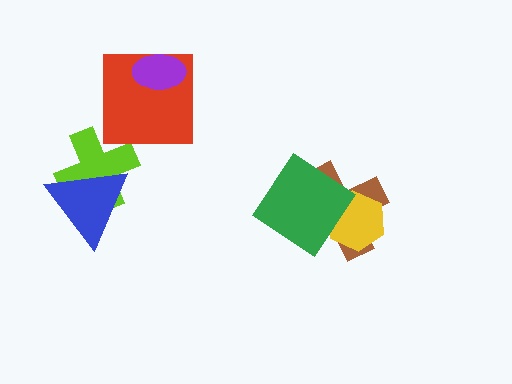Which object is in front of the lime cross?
The blue triangle is in front of the lime cross.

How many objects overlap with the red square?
1 object overlaps with the red square.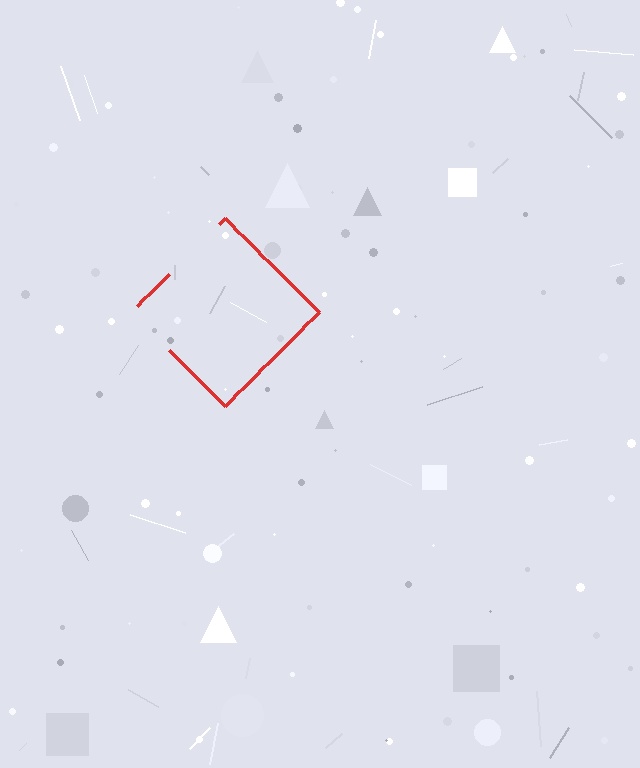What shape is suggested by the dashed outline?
The dashed outline suggests a diamond.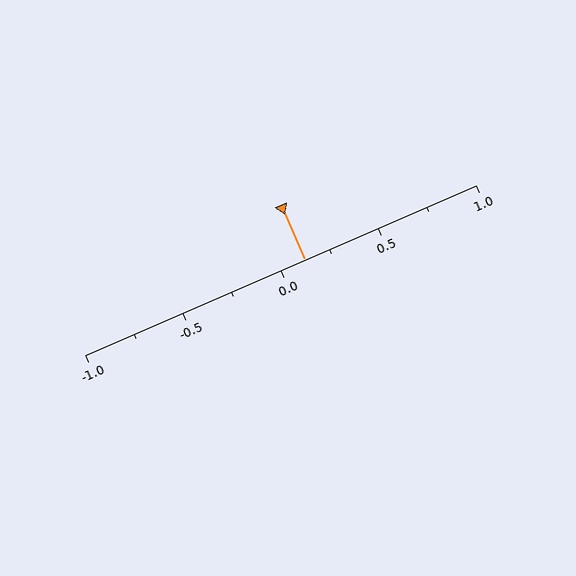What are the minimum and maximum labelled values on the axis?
The axis runs from -1.0 to 1.0.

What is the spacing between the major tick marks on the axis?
The major ticks are spaced 0.5 apart.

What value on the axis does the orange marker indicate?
The marker indicates approximately 0.12.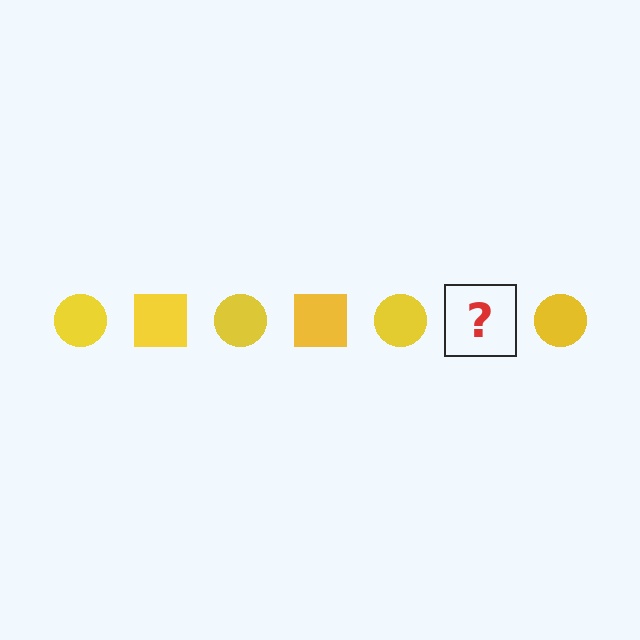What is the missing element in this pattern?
The missing element is a yellow square.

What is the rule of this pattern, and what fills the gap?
The rule is that the pattern cycles through circle, square shapes in yellow. The gap should be filled with a yellow square.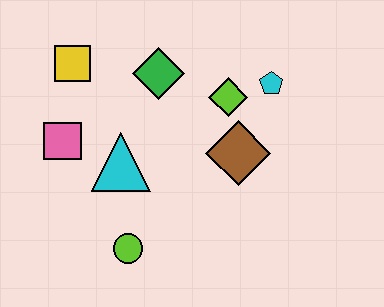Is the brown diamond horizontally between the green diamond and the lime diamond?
No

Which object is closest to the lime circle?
The cyan triangle is closest to the lime circle.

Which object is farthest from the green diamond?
The lime circle is farthest from the green diamond.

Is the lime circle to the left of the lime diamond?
Yes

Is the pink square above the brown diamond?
Yes